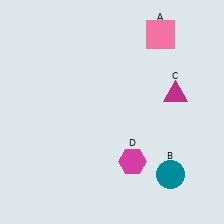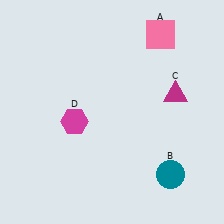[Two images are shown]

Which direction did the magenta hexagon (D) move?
The magenta hexagon (D) moved left.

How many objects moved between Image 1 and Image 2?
1 object moved between the two images.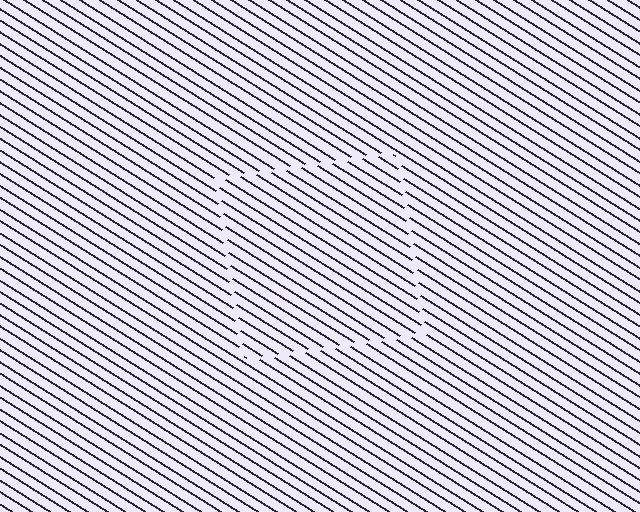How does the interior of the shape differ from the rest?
The interior of the shape contains the same grating, shifted by half a period — the contour is defined by the phase discontinuity where line-ends from the inner and outer gratings abut.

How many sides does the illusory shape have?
4 sides — the line-ends trace a square.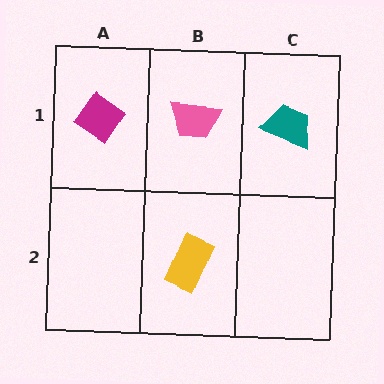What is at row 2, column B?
A yellow rectangle.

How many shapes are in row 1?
3 shapes.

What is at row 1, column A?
A magenta diamond.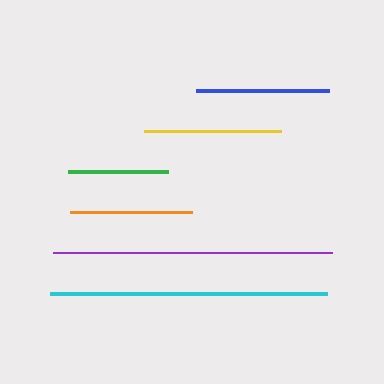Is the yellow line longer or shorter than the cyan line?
The cyan line is longer than the yellow line.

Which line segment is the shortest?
The green line is the shortest at approximately 100 pixels.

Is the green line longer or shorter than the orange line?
The orange line is longer than the green line.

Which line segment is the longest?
The purple line is the longest at approximately 279 pixels.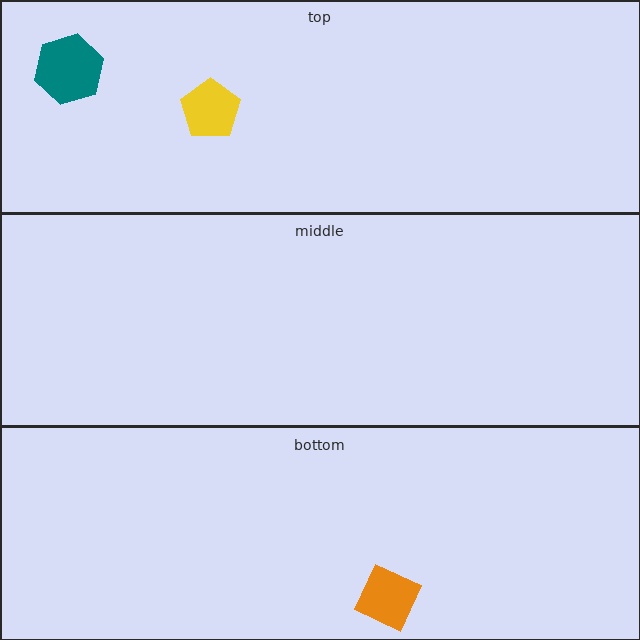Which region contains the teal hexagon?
The top region.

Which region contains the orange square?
The bottom region.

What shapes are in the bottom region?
The orange square.